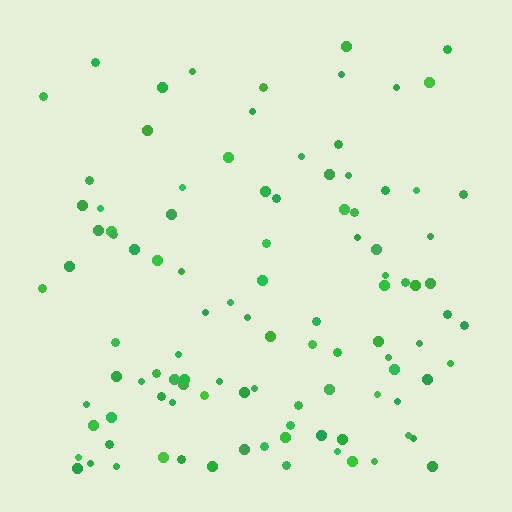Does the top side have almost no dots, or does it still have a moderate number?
Still a moderate number, just noticeably fewer than the bottom.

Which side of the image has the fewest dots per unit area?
The top.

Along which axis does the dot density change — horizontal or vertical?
Vertical.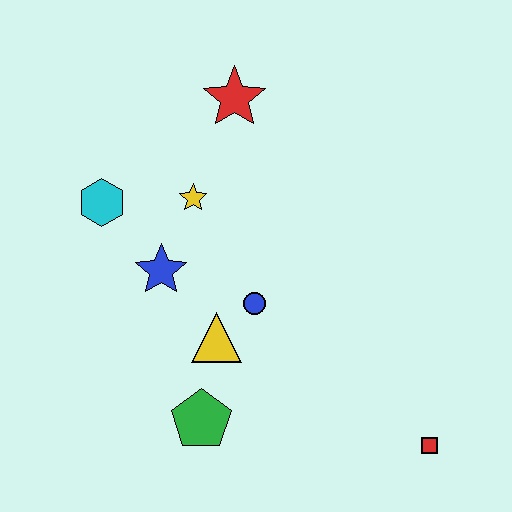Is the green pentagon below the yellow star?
Yes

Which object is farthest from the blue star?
The red square is farthest from the blue star.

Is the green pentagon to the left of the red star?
Yes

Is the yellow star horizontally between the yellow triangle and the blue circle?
No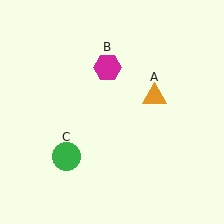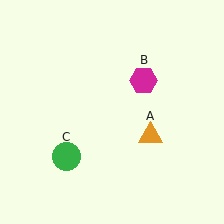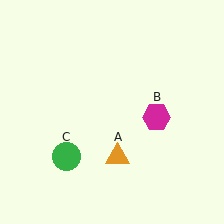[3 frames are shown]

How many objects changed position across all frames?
2 objects changed position: orange triangle (object A), magenta hexagon (object B).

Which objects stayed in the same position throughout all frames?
Green circle (object C) remained stationary.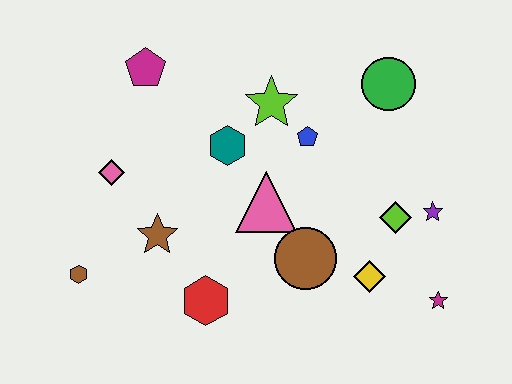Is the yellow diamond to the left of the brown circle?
No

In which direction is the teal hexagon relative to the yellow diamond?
The teal hexagon is to the left of the yellow diamond.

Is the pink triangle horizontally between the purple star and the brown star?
Yes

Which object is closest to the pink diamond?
The brown star is closest to the pink diamond.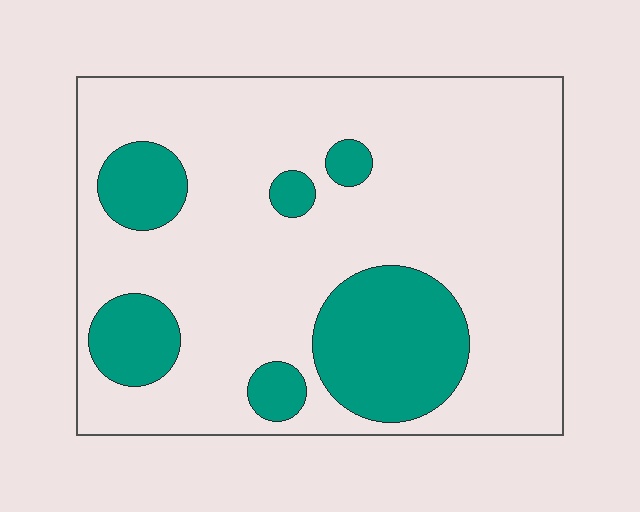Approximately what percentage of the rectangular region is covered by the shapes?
Approximately 20%.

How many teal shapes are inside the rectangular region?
6.